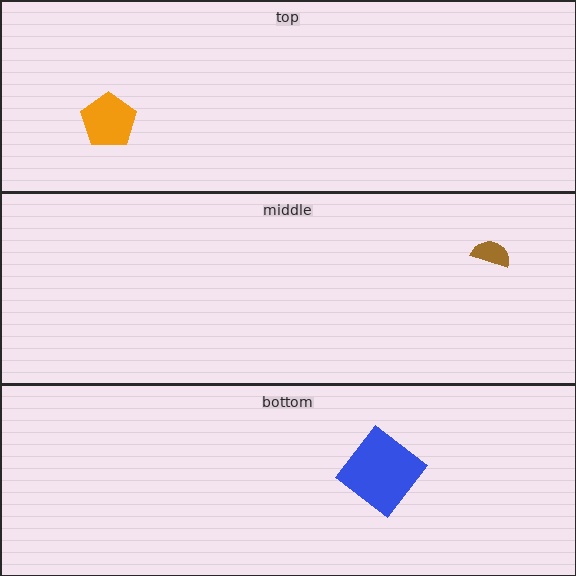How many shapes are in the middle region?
1.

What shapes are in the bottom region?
The blue diamond.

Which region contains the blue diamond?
The bottom region.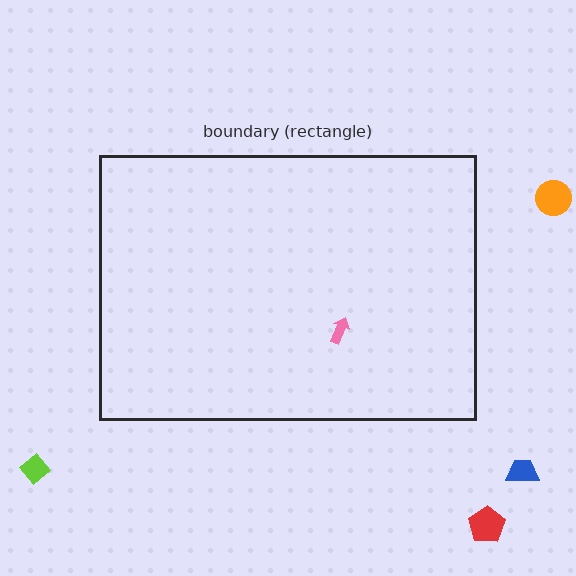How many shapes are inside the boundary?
1 inside, 4 outside.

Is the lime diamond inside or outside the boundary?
Outside.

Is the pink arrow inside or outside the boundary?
Inside.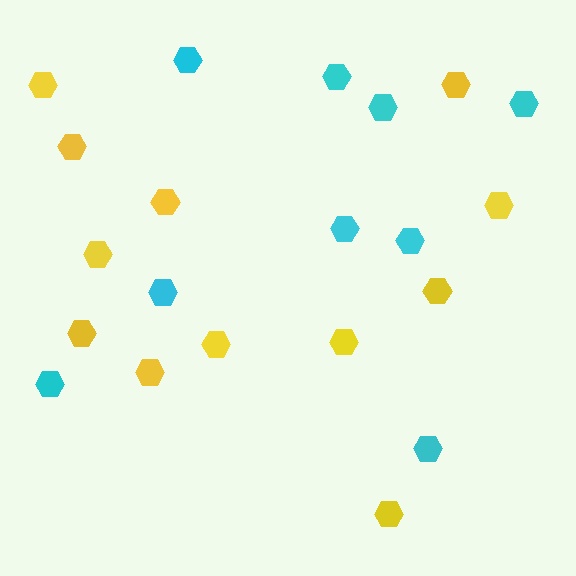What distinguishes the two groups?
There are 2 groups: one group of cyan hexagons (9) and one group of yellow hexagons (12).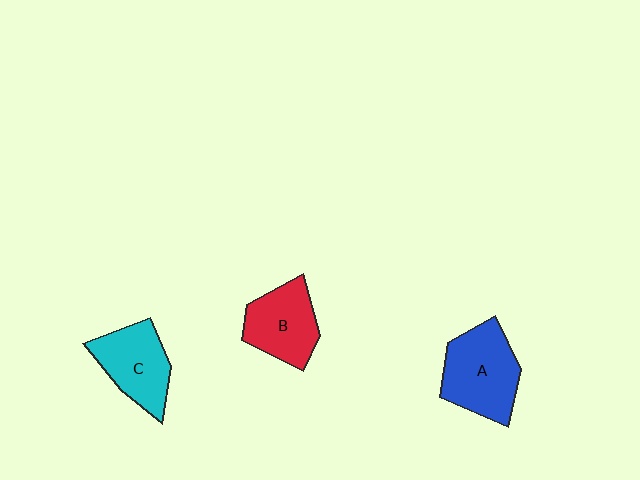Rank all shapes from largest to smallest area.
From largest to smallest: A (blue), C (cyan), B (red).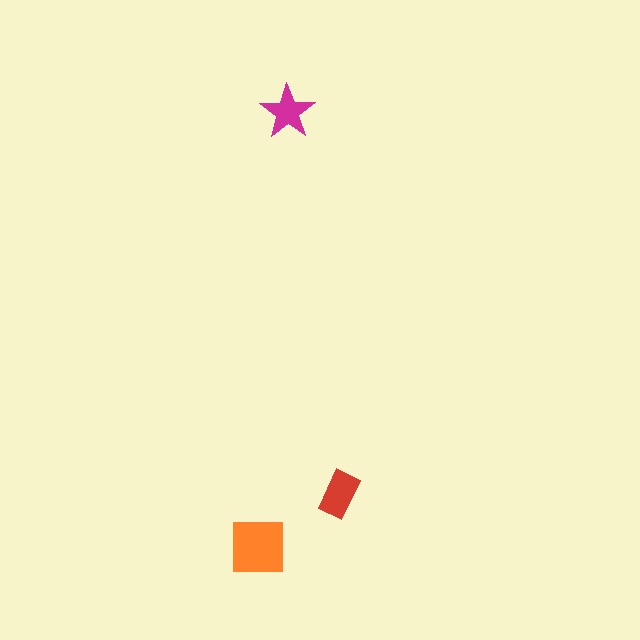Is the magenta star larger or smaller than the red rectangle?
Smaller.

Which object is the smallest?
The magenta star.